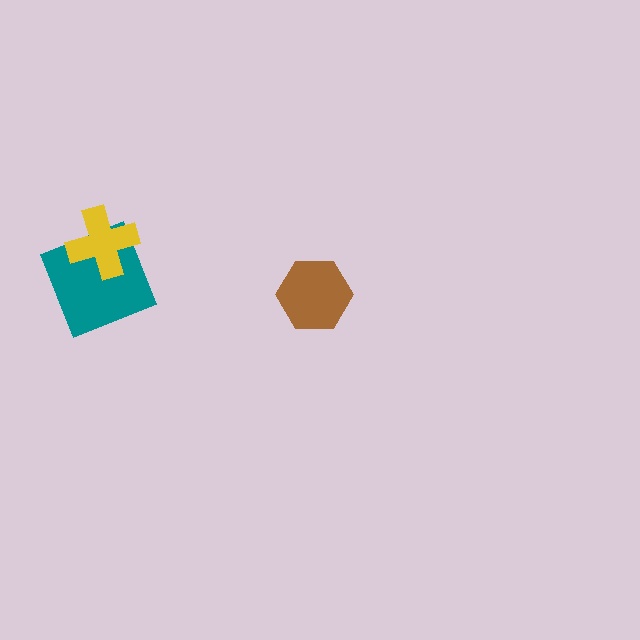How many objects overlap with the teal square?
1 object overlaps with the teal square.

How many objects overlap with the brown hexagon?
0 objects overlap with the brown hexagon.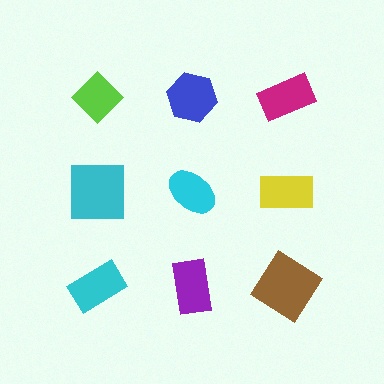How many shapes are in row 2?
3 shapes.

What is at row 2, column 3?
A yellow rectangle.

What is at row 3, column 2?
A purple rectangle.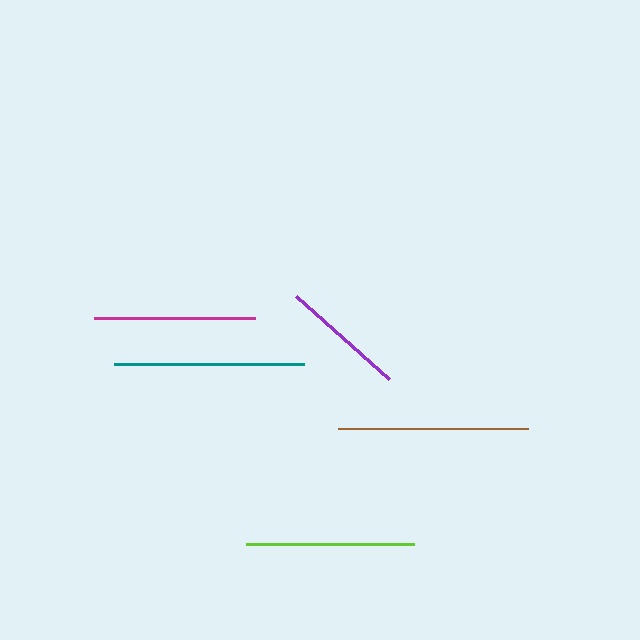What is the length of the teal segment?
The teal segment is approximately 191 pixels long.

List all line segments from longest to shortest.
From longest to shortest: teal, brown, lime, magenta, purple.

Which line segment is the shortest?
The purple line is the shortest at approximately 125 pixels.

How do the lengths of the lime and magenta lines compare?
The lime and magenta lines are approximately the same length.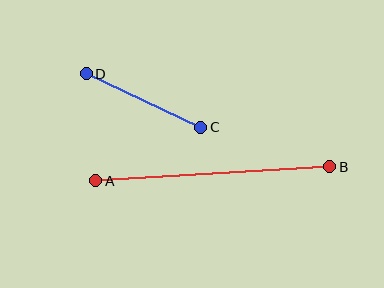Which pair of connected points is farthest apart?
Points A and B are farthest apart.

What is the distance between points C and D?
The distance is approximately 126 pixels.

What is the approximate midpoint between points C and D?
The midpoint is at approximately (144, 101) pixels.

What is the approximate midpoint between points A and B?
The midpoint is at approximately (213, 174) pixels.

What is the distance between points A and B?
The distance is approximately 234 pixels.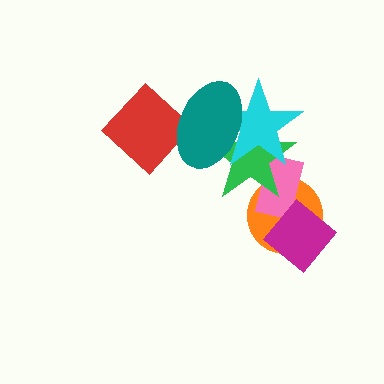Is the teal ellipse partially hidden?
No, no other shape covers it.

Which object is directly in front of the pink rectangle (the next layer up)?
The green star is directly in front of the pink rectangle.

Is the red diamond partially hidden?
Yes, it is partially covered by another shape.